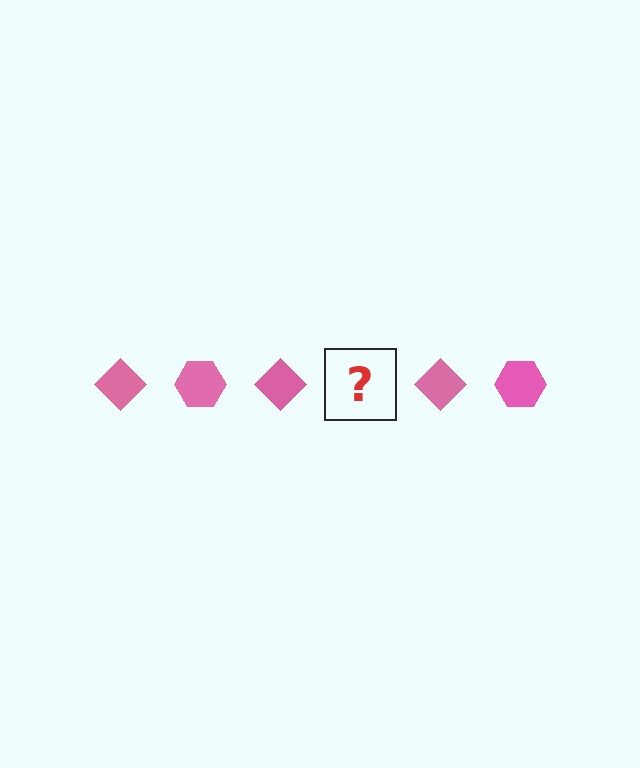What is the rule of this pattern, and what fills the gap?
The rule is that the pattern cycles through diamond, hexagon shapes in pink. The gap should be filled with a pink hexagon.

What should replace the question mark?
The question mark should be replaced with a pink hexagon.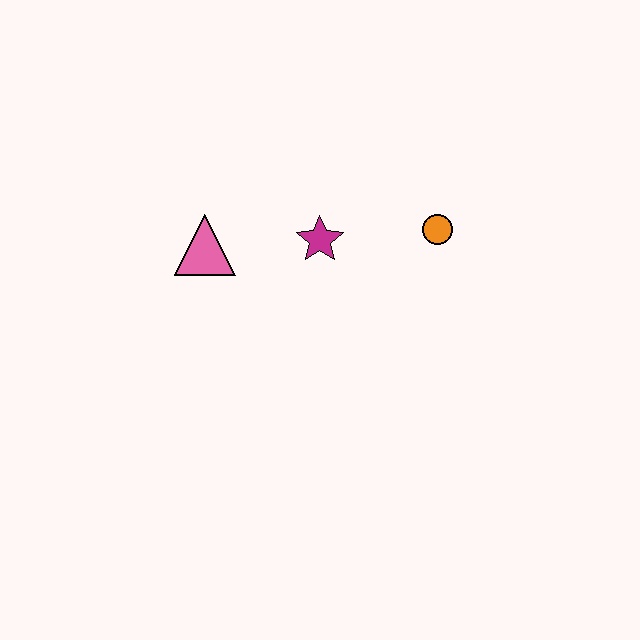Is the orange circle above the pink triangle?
Yes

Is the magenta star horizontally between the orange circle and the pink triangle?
Yes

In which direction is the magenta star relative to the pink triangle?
The magenta star is to the right of the pink triangle.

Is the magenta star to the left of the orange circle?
Yes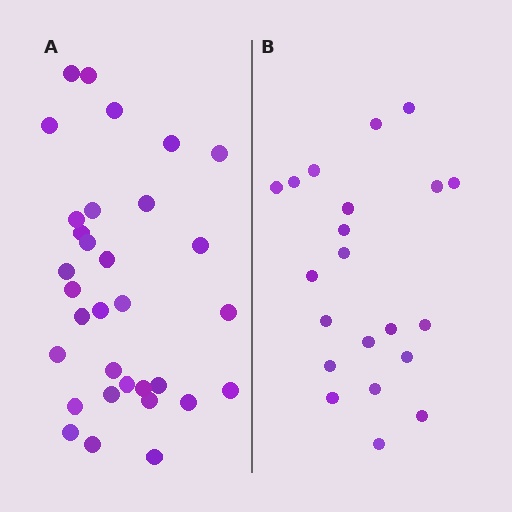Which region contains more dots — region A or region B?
Region A (the left region) has more dots.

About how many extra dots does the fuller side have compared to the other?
Region A has roughly 12 or so more dots than region B.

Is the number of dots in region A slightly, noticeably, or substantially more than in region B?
Region A has substantially more. The ratio is roughly 1.5 to 1.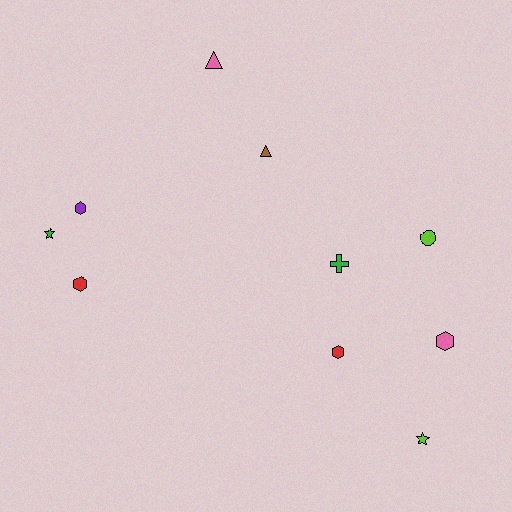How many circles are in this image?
There is 1 circle.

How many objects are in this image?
There are 10 objects.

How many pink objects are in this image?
There are 2 pink objects.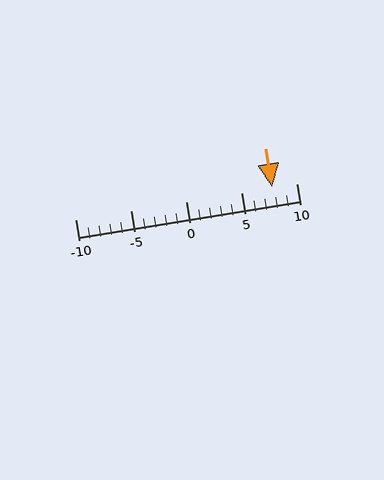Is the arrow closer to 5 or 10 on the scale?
The arrow is closer to 10.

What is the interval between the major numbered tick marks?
The major tick marks are spaced 5 units apart.